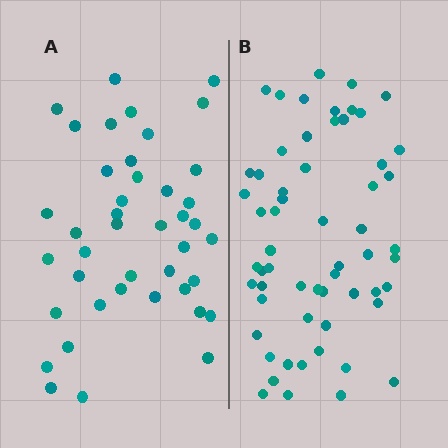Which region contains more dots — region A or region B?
Region B (the right region) has more dots.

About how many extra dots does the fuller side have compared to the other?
Region B has approximately 15 more dots than region A.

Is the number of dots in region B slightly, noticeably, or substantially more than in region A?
Region B has noticeably more, but not dramatically so. The ratio is roughly 1.4 to 1.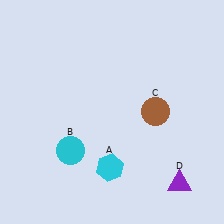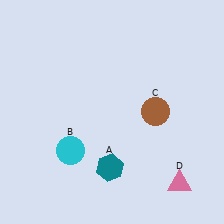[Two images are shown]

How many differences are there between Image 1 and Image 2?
There are 2 differences between the two images.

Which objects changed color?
A changed from cyan to teal. D changed from purple to pink.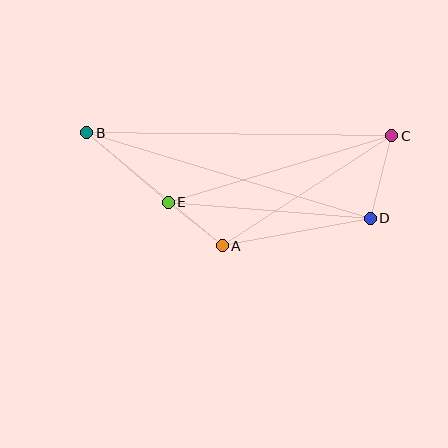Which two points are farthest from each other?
Points B and C are farthest from each other.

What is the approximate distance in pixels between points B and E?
The distance between B and E is approximately 107 pixels.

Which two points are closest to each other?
Points A and E are closest to each other.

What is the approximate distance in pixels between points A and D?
The distance between A and D is approximately 151 pixels.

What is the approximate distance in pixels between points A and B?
The distance between A and B is approximately 177 pixels.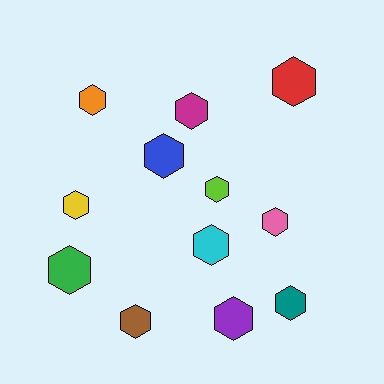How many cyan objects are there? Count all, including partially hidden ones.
There is 1 cyan object.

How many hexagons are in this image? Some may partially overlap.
There are 12 hexagons.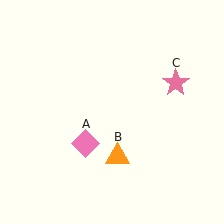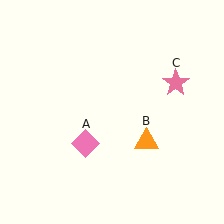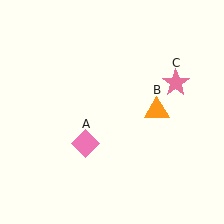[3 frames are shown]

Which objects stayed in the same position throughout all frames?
Pink diamond (object A) and pink star (object C) remained stationary.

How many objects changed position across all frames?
1 object changed position: orange triangle (object B).